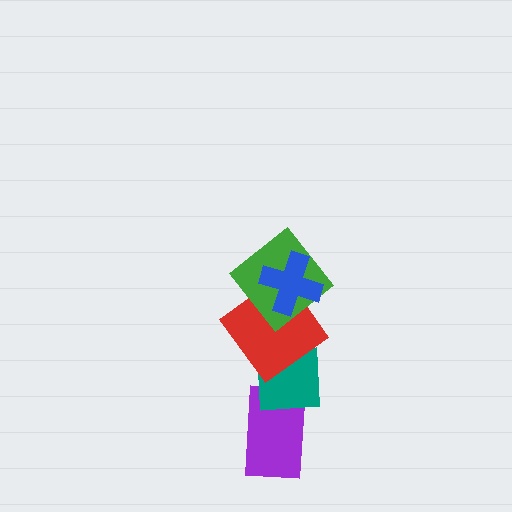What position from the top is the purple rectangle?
The purple rectangle is 5th from the top.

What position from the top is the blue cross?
The blue cross is 1st from the top.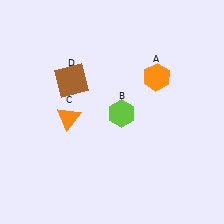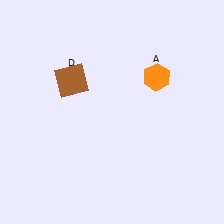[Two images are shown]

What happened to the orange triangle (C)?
The orange triangle (C) was removed in Image 2. It was in the bottom-left area of Image 1.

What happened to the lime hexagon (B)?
The lime hexagon (B) was removed in Image 2. It was in the bottom-right area of Image 1.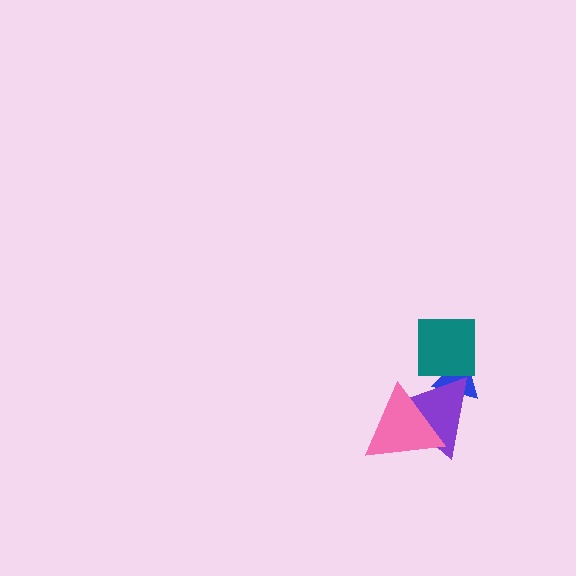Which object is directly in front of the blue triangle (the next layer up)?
The purple triangle is directly in front of the blue triangle.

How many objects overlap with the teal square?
2 objects overlap with the teal square.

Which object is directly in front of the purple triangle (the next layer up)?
The teal square is directly in front of the purple triangle.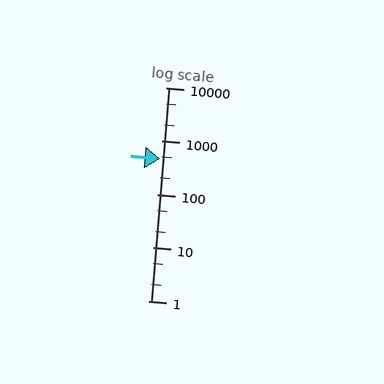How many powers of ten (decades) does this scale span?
The scale spans 4 decades, from 1 to 10000.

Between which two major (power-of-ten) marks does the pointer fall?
The pointer is between 100 and 1000.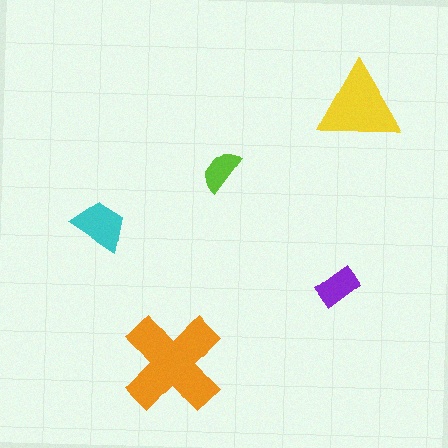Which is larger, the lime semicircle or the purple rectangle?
The purple rectangle.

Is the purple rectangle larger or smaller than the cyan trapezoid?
Smaller.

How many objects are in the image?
There are 5 objects in the image.